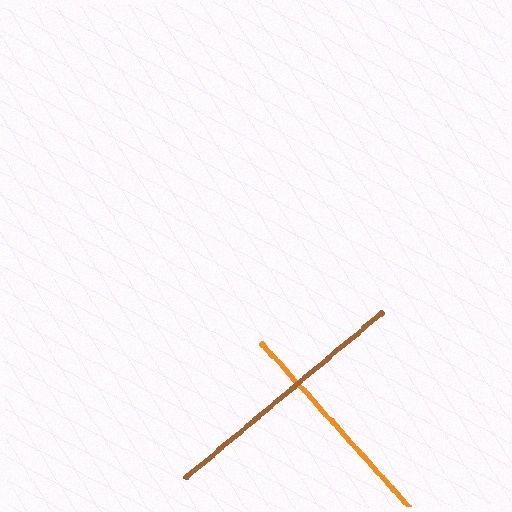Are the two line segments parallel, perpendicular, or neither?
Perpendicular — they meet at approximately 88°.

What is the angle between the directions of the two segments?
Approximately 88 degrees.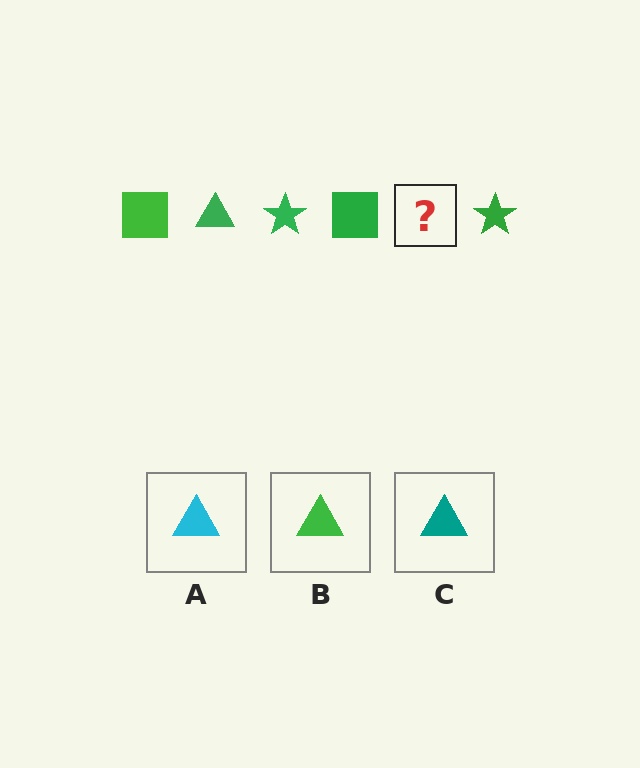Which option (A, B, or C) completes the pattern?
B.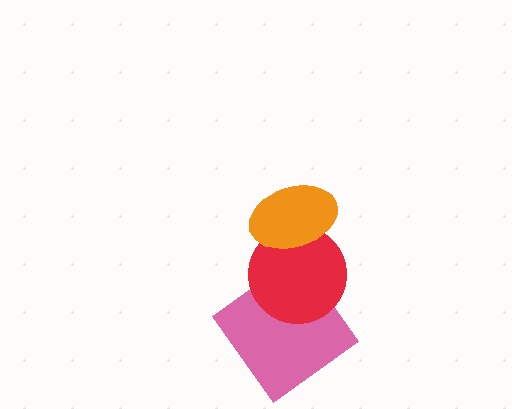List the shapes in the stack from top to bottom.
From top to bottom: the orange ellipse, the red circle, the pink diamond.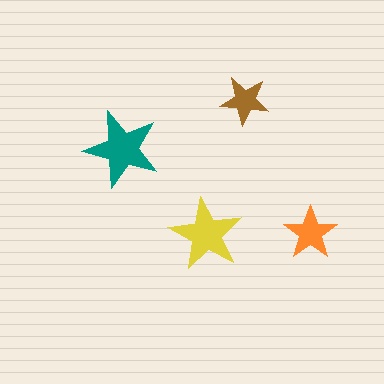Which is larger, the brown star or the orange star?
The orange one.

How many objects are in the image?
There are 4 objects in the image.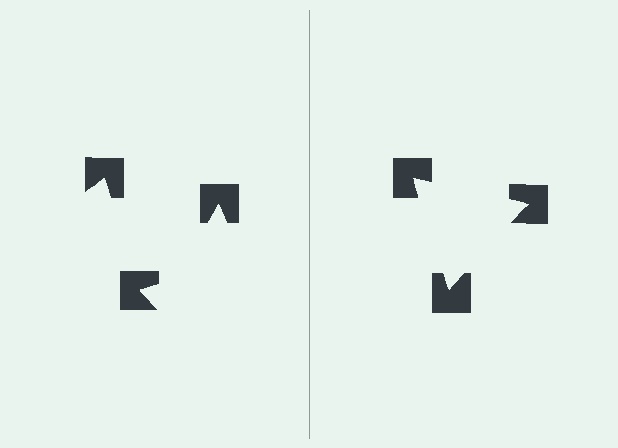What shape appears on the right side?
An illusory triangle.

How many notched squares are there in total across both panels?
6 — 3 on each side.